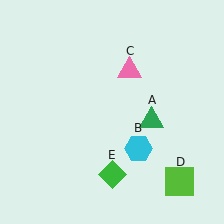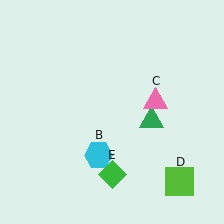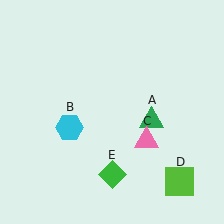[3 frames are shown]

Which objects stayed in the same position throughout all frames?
Green triangle (object A) and lime square (object D) and green diamond (object E) remained stationary.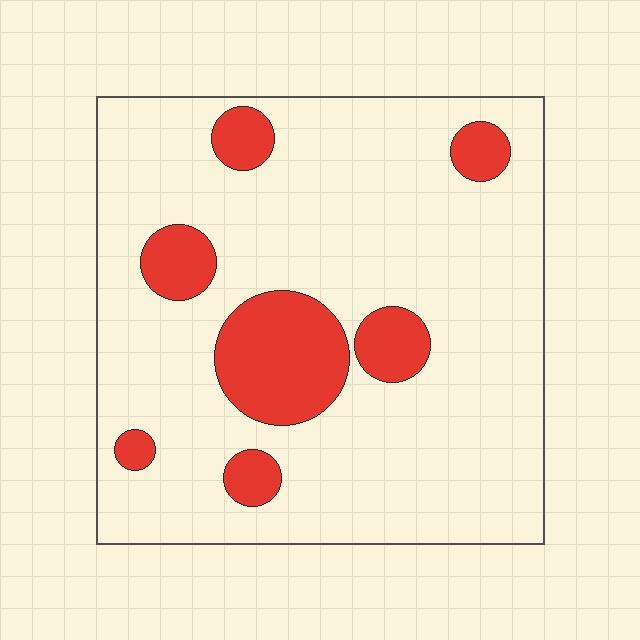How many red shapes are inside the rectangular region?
7.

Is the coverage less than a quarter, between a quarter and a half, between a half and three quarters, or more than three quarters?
Less than a quarter.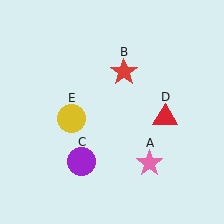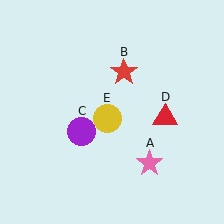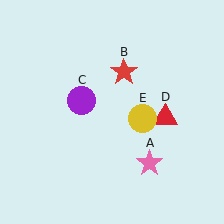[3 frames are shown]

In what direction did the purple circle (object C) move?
The purple circle (object C) moved up.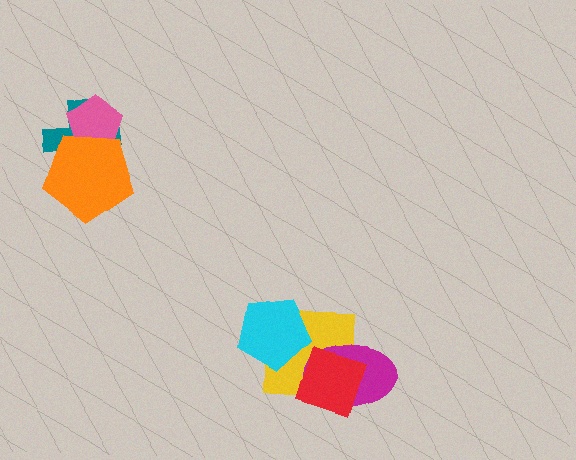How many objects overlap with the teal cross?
2 objects overlap with the teal cross.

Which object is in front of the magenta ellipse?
The red diamond is in front of the magenta ellipse.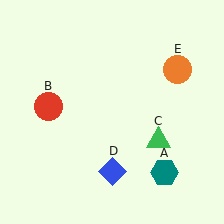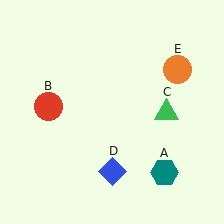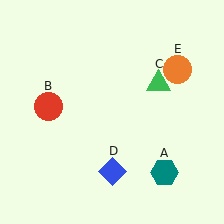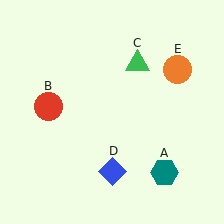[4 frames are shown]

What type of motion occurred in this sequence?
The green triangle (object C) rotated counterclockwise around the center of the scene.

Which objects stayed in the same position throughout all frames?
Teal hexagon (object A) and red circle (object B) and blue diamond (object D) and orange circle (object E) remained stationary.